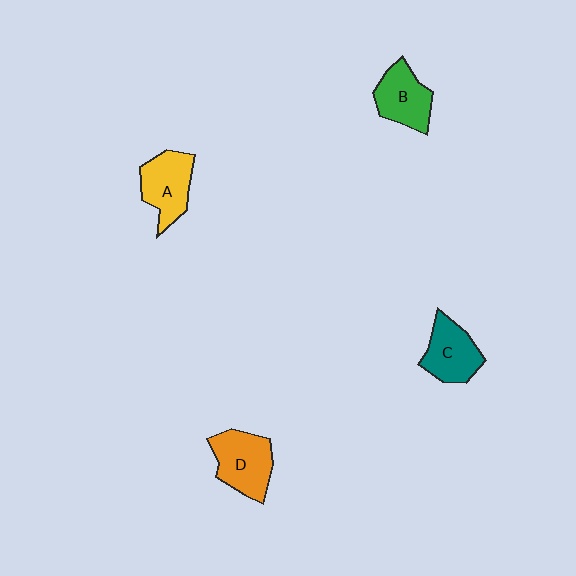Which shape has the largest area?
Shape D (orange).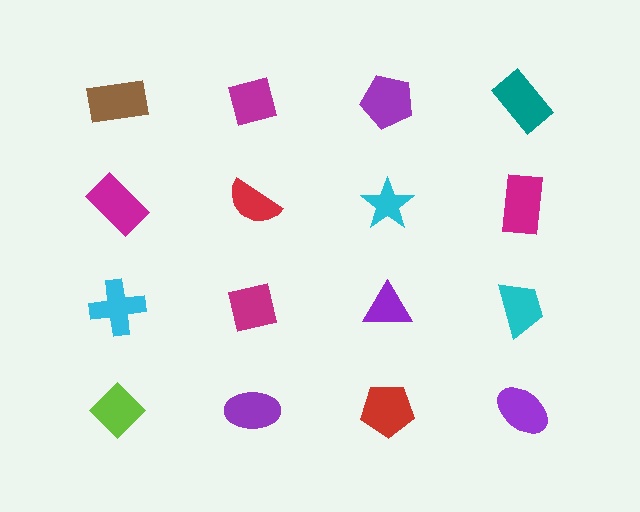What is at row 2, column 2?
A red semicircle.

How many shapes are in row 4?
4 shapes.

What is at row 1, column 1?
A brown rectangle.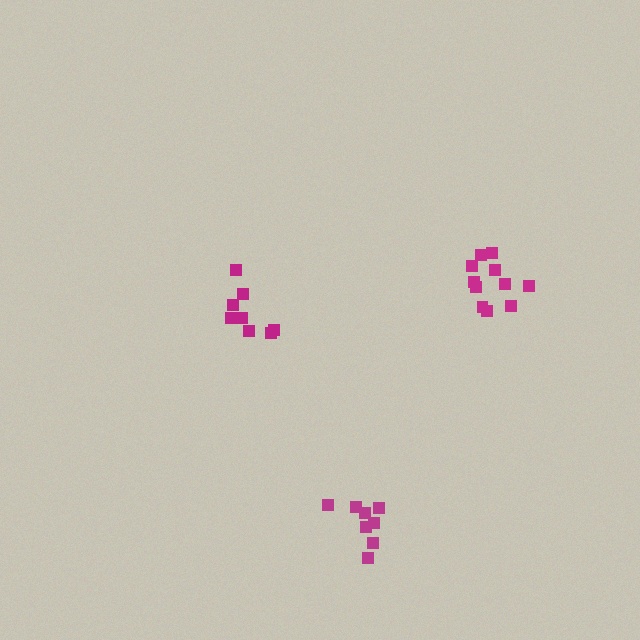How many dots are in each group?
Group 1: 8 dots, Group 2: 8 dots, Group 3: 11 dots (27 total).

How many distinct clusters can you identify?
There are 3 distinct clusters.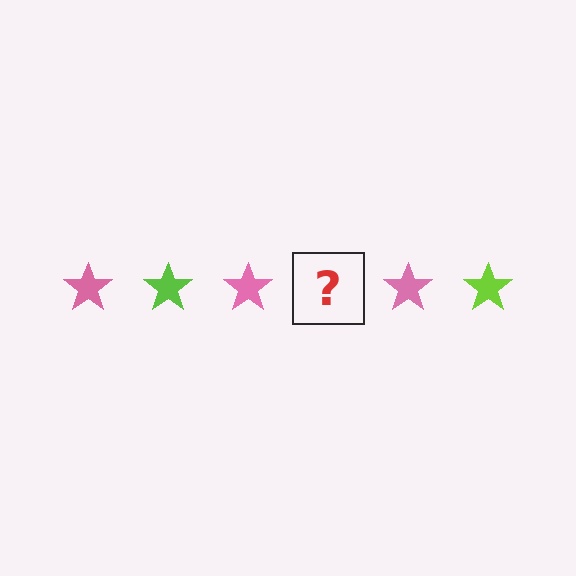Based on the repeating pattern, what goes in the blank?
The blank should be a lime star.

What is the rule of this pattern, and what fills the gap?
The rule is that the pattern cycles through pink, lime stars. The gap should be filled with a lime star.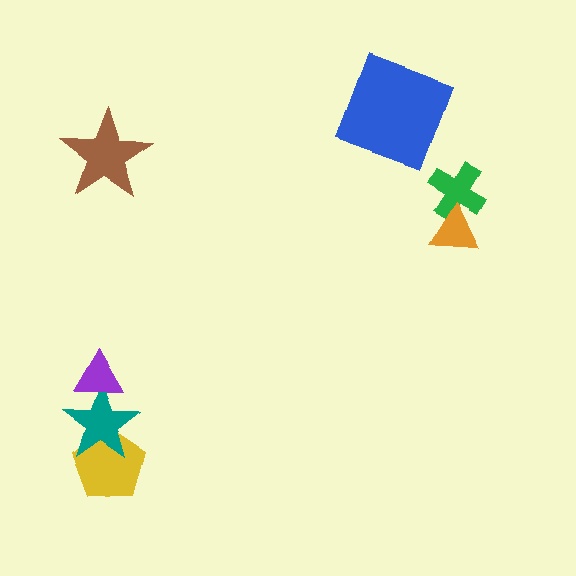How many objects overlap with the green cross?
1 object overlaps with the green cross.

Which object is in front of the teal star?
The purple triangle is in front of the teal star.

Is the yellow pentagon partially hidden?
Yes, it is partially covered by another shape.